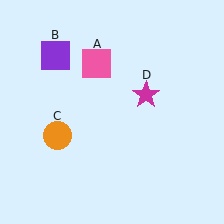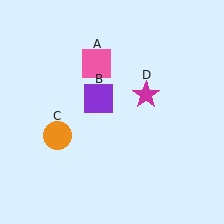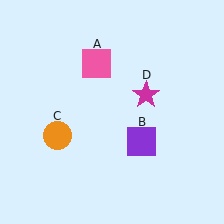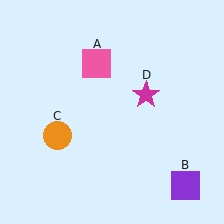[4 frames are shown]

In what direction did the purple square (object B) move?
The purple square (object B) moved down and to the right.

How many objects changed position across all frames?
1 object changed position: purple square (object B).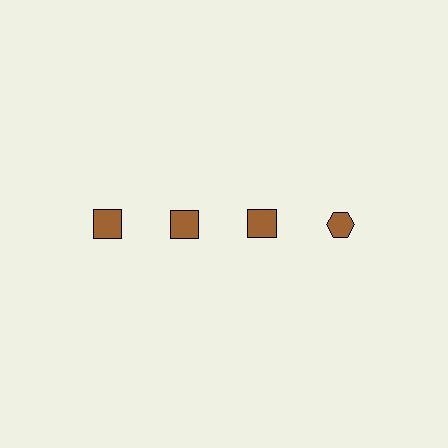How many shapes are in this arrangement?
There are 4 shapes arranged in a grid pattern.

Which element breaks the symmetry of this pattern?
The brown hexagon in the top row, second from right column breaks the symmetry. All other shapes are brown squares.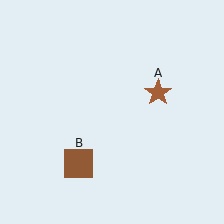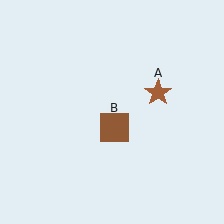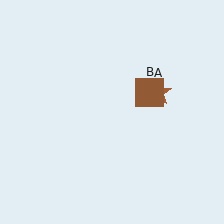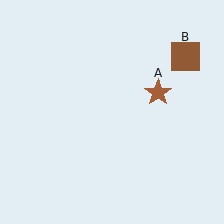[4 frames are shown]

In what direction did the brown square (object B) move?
The brown square (object B) moved up and to the right.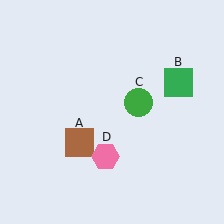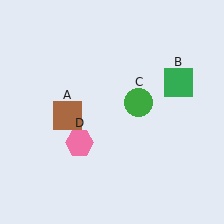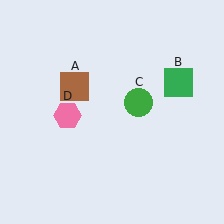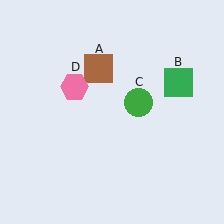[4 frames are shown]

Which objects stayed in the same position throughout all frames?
Green square (object B) and green circle (object C) remained stationary.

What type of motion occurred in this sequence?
The brown square (object A), pink hexagon (object D) rotated clockwise around the center of the scene.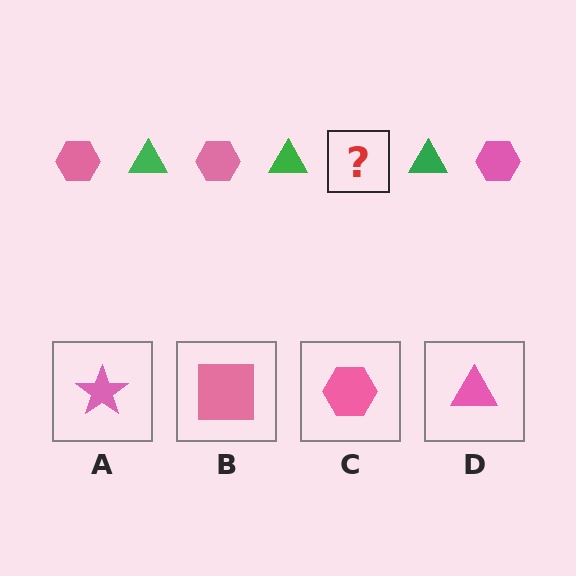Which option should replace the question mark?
Option C.